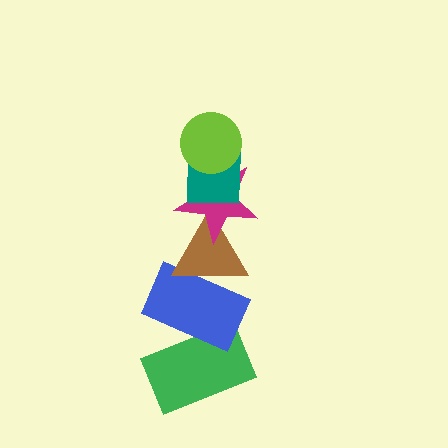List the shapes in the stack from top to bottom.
From top to bottom: the lime circle, the teal square, the magenta star, the brown triangle, the blue rectangle, the green rectangle.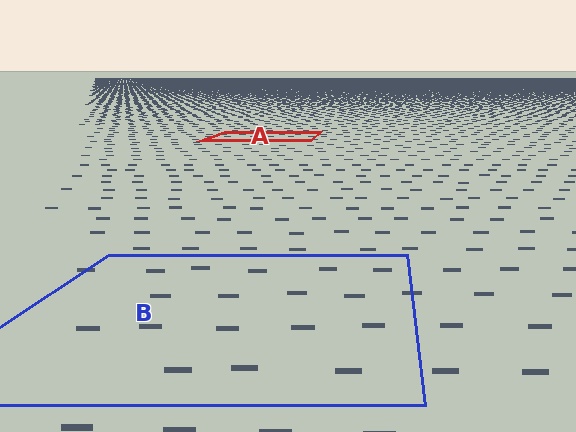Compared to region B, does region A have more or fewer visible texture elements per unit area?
Region A has more texture elements per unit area — they are packed more densely because it is farther away.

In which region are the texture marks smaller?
The texture marks are smaller in region A, because it is farther away.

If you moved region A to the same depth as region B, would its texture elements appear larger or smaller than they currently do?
They would appear larger. At a closer depth, the same texture elements are projected at a bigger on-screen size.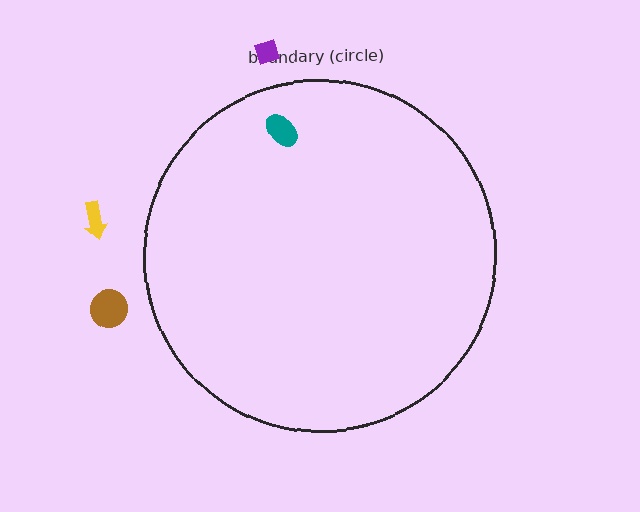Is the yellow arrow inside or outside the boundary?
Outside.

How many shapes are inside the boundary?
1 inside, 3 outside.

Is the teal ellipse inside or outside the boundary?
Inside.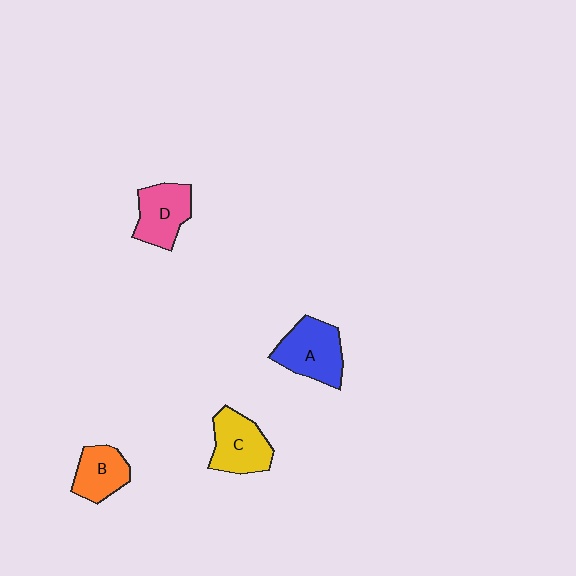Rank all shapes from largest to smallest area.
From largest to smallest: A (blue), C (yellow), D (pink), B (orange).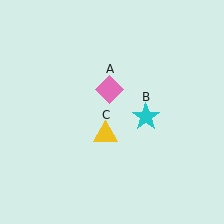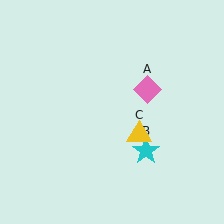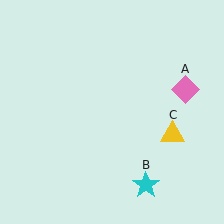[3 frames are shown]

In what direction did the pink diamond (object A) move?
The pink diamond (object A) moved right.